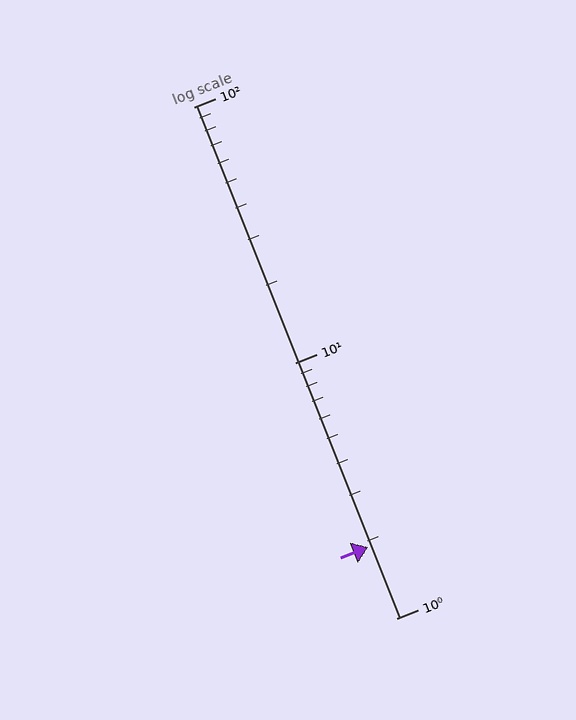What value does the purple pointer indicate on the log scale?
The pointer indicates approximately 1.9.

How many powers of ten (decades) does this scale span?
The scale spans 2 decades, from 1 to 100.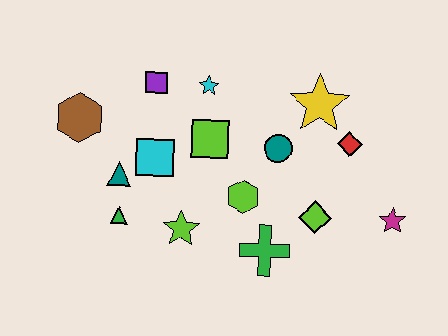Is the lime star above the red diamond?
No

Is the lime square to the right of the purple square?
Yes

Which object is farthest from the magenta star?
The brown hexagon is farthest from the magenta star.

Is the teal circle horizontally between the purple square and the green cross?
No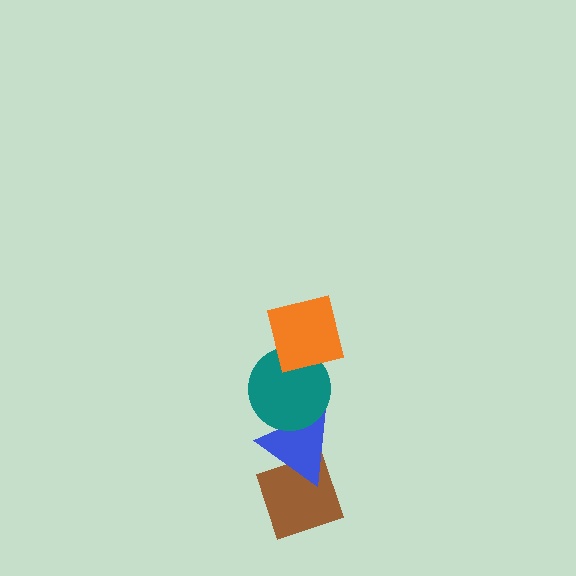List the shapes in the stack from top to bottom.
From top to bottom: the orange square, the teal circle, the blue triangle, the brown diamond.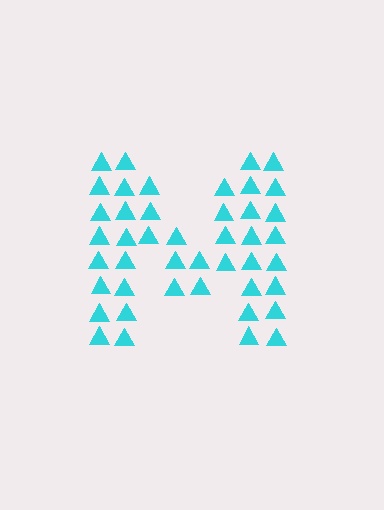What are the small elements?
The small elements are triangles.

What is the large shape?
The large shape is the letter M.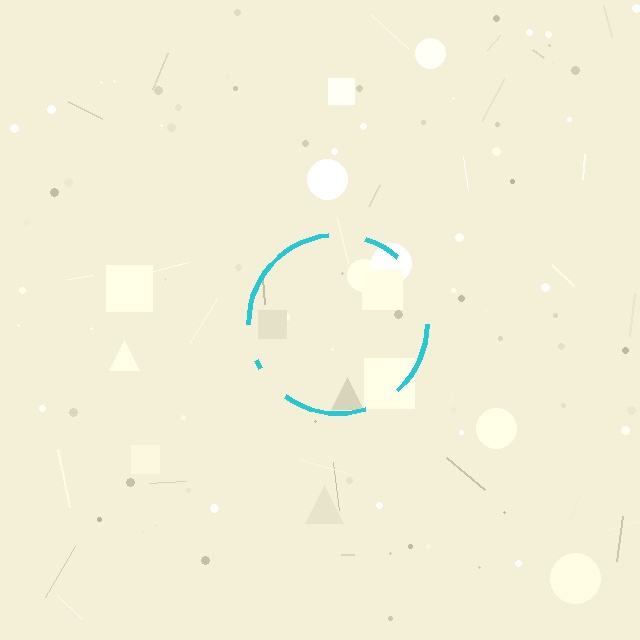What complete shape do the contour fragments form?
The contour fragments form a circle.